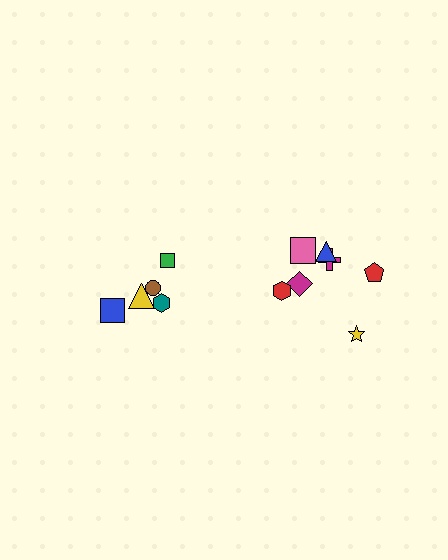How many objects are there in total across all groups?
There are 12 objects.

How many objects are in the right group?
There are 7 objects.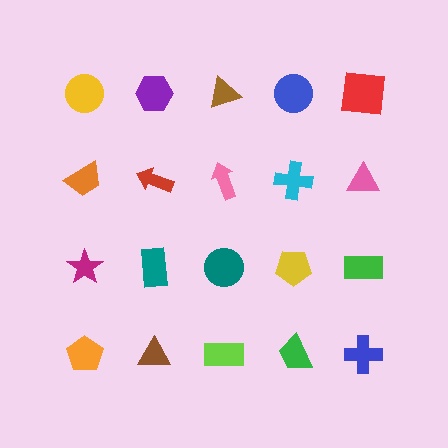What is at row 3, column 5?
A green rectangle.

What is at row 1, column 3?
A brown triangle.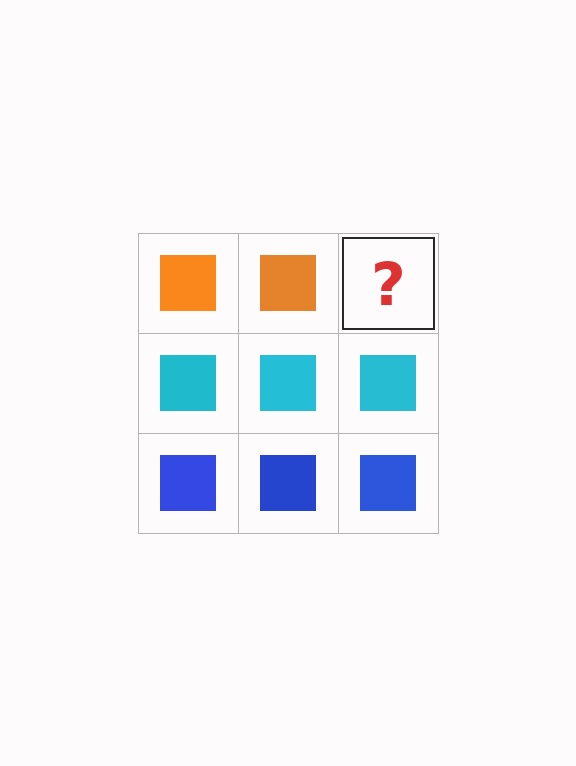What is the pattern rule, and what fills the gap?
The rule is that each row has a consistent color. The gap should be filled with an orange square.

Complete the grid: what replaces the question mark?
The question mark should be replaced with an orange square.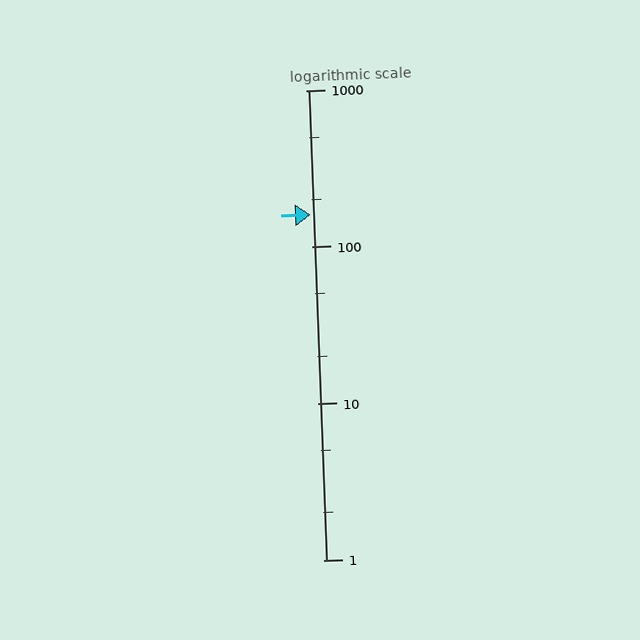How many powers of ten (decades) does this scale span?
The scale spans 3 decades, from 1 to 1000.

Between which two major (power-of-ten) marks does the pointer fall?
The pointer is between 100 and 1000.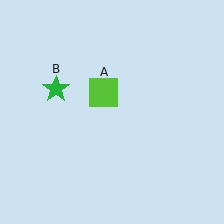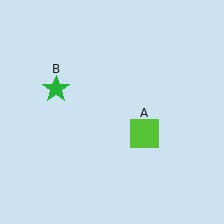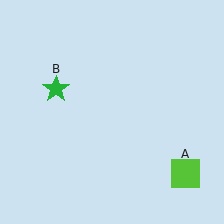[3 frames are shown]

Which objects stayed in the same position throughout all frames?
Green star (object B) remained stationary.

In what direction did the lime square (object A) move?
The lime square (object A) moved down and to the right.